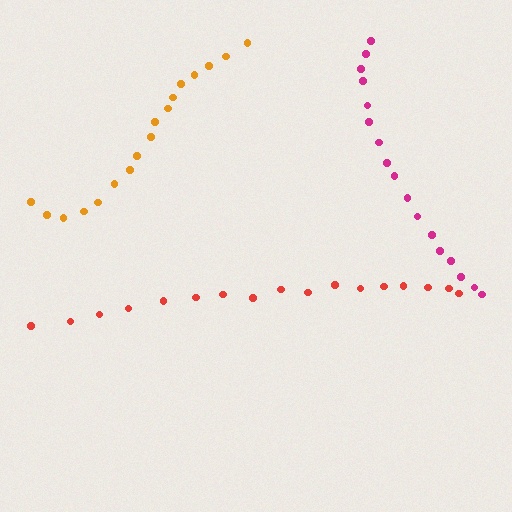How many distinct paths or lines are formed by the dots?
There are 3 distinct paths.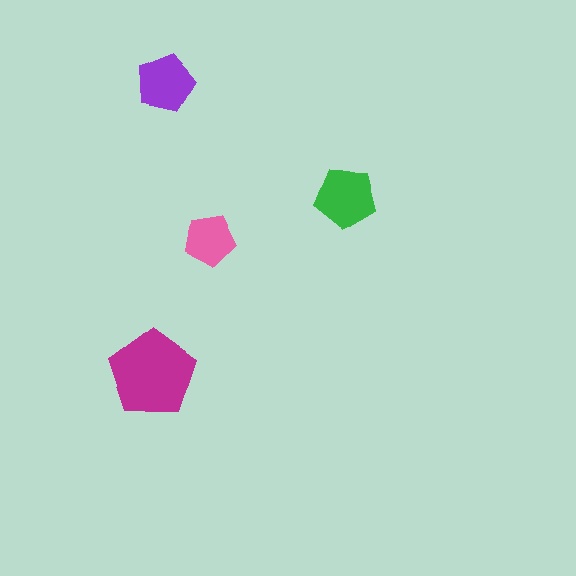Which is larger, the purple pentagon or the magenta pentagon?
The magenta one.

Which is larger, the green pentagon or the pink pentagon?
The green one.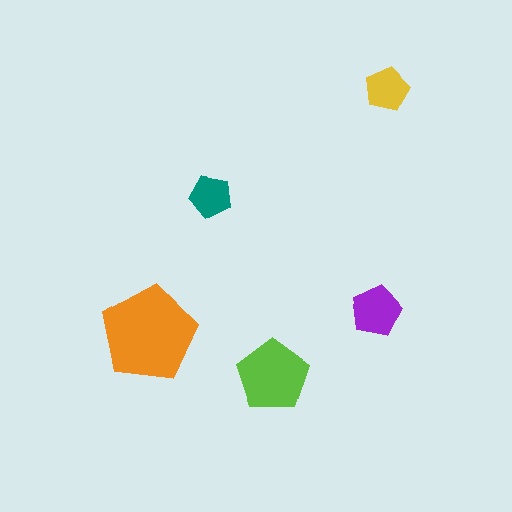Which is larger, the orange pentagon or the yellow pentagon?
The orange one.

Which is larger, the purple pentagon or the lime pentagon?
The lime one.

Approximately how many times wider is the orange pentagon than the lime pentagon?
About 1.5 times wider.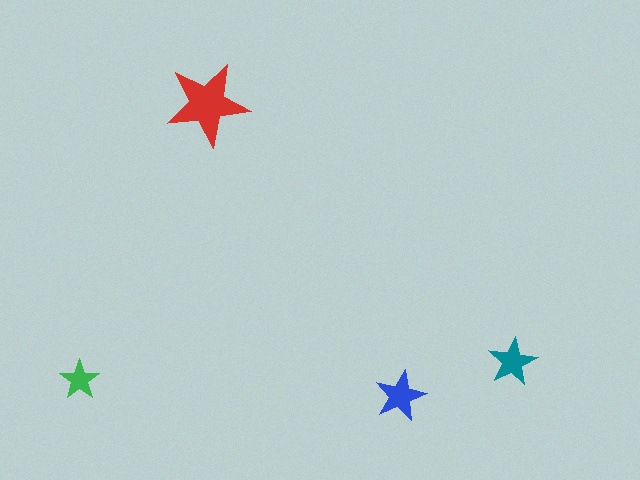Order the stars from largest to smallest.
the red one, the blue one, the teal one, the green one.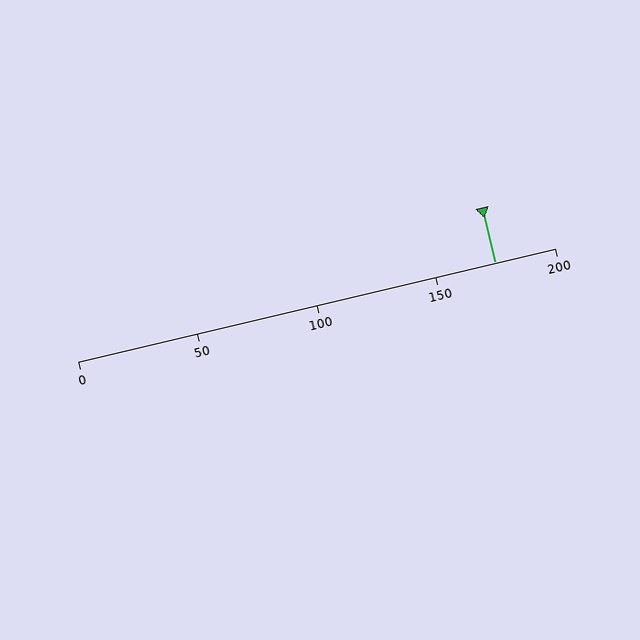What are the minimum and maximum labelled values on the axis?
The axis runs from 0 to 200.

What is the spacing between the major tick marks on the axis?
The major ticks are spaced 50 apart.